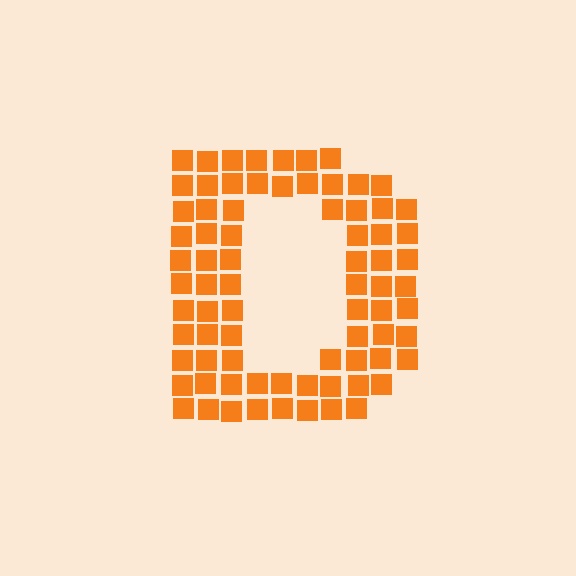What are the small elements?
The small elements are squares.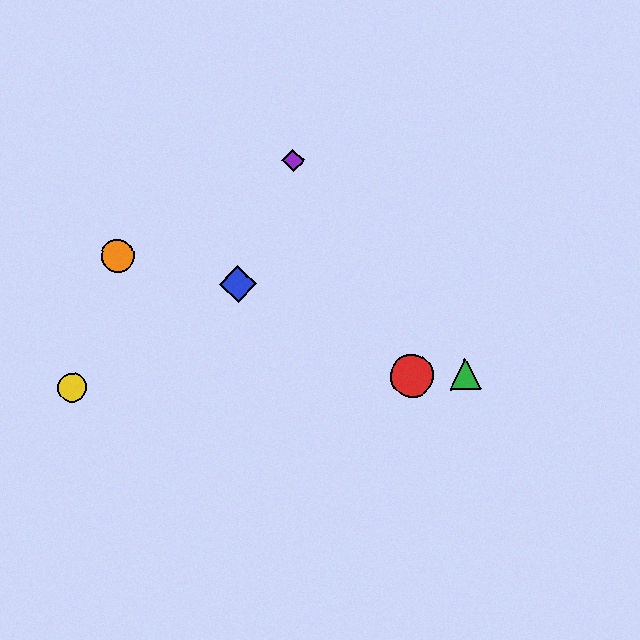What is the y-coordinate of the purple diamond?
The purple diamond is at y≈160.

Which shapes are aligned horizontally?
The red circle, the green triangle, the yellow circle are aligned horizontally.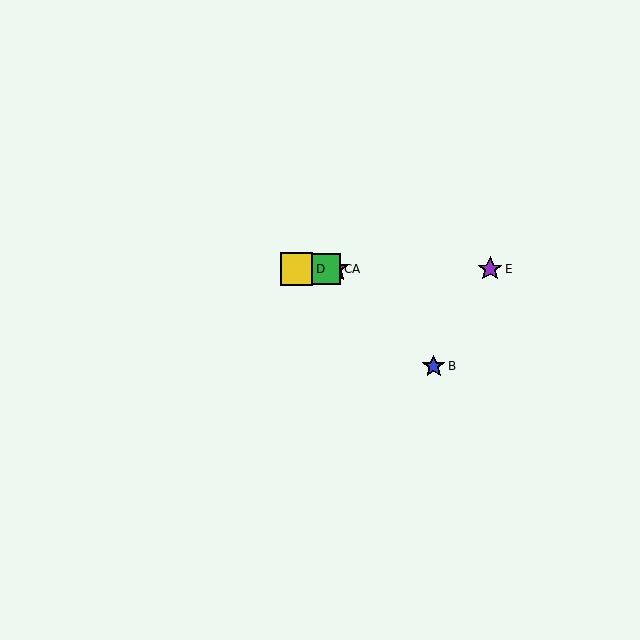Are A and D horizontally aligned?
Yes, both are at y≈269.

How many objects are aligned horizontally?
4 objects (A, C, D, E) are aligned horizontally.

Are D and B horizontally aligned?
No, D is at y≈269 and B is at y≈366.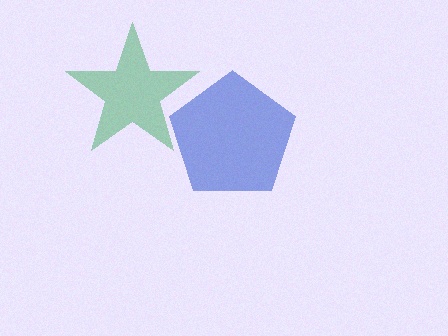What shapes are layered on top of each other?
The layered shapes are: a green star, a blue pentagon.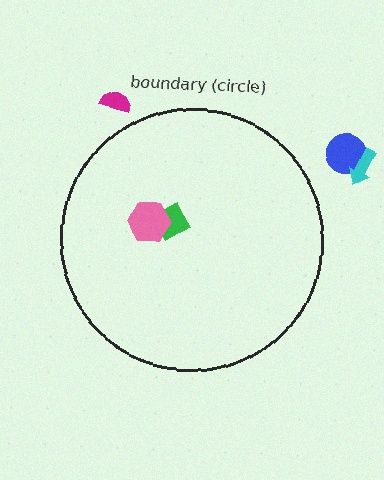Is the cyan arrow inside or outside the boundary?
Outside.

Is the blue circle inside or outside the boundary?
Outside.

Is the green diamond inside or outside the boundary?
Inside.